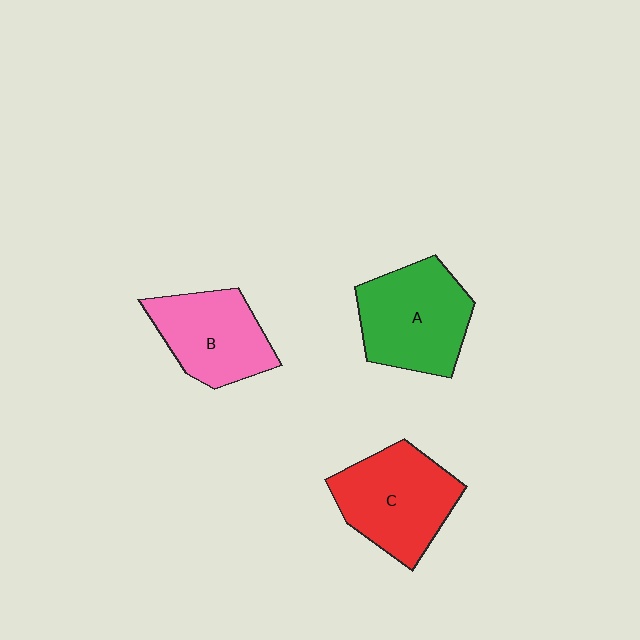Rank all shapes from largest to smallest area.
From largest to smallest: A (green), C (red), B (pink).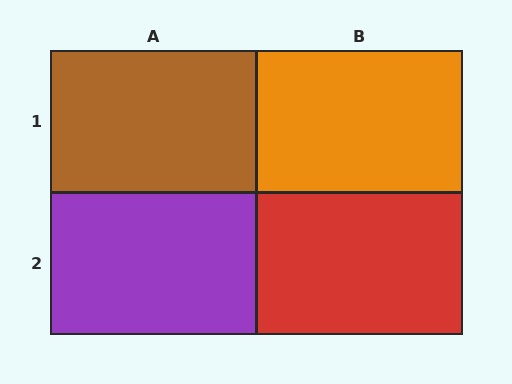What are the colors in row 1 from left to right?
Brown, orange.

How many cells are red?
1 cell is red.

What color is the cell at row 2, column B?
Red.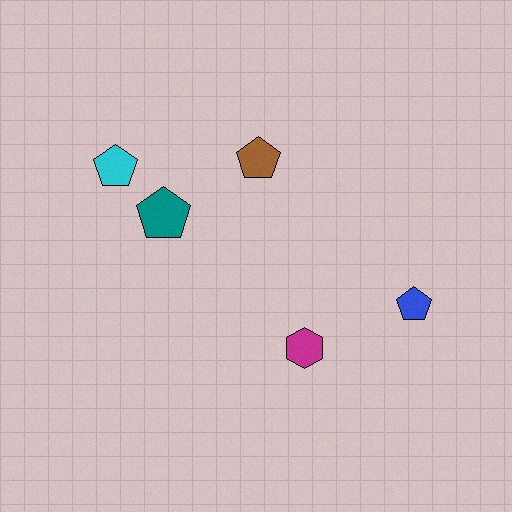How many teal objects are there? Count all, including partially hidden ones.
There is 1 teal object.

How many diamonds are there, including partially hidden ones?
There are no diamonds.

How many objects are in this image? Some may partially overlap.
There are 5 objects.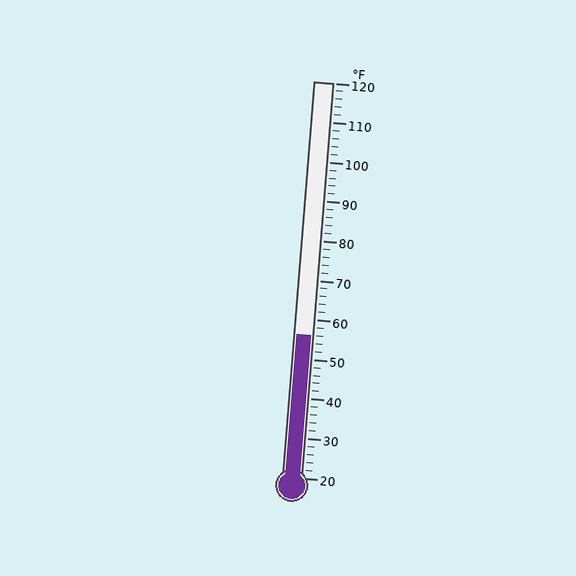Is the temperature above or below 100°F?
The temperature is below 100°F.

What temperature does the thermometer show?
The thermometer shows approximately 56°F.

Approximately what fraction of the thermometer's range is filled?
The thermometer is filled to approximately 35% of its range.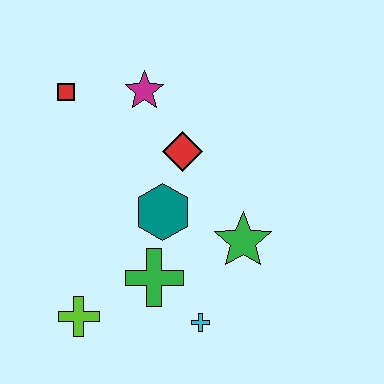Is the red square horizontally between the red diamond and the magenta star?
No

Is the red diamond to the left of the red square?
No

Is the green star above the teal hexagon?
No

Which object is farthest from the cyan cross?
The red square is farthest from the cyan cross.